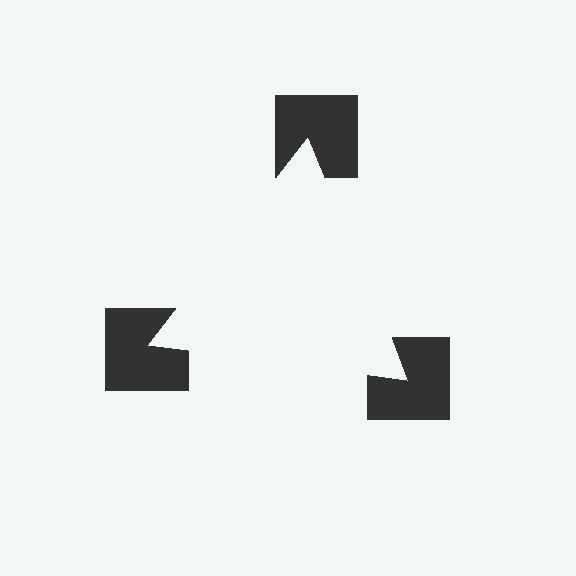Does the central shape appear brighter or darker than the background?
It typically appears slightly brighter than the background, even though no actual brightness change is drawn.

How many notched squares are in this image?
There are 3 — one at each vertex of the illusory triangle.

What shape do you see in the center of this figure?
An illusory triangle — its edges are inferred from the aligned wedge cuts in the notched squares, not physically drawn.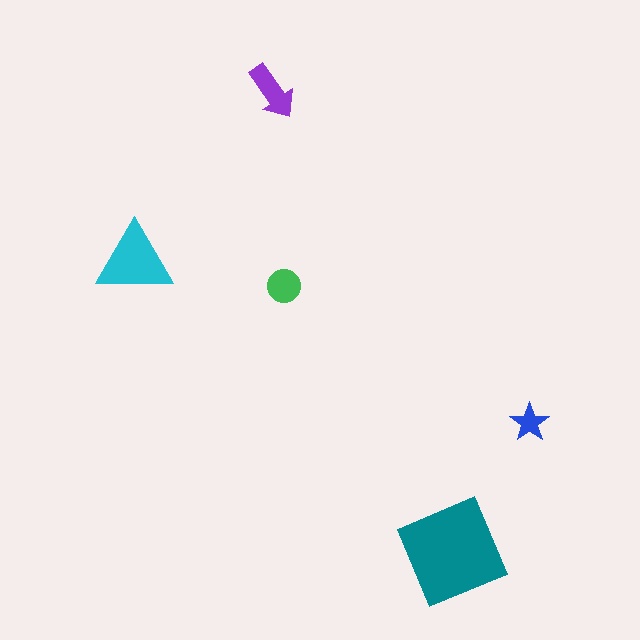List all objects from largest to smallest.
The teal diamond, the cyan triangle, the purple arrow, the green circle, the blue star.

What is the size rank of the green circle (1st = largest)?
4th.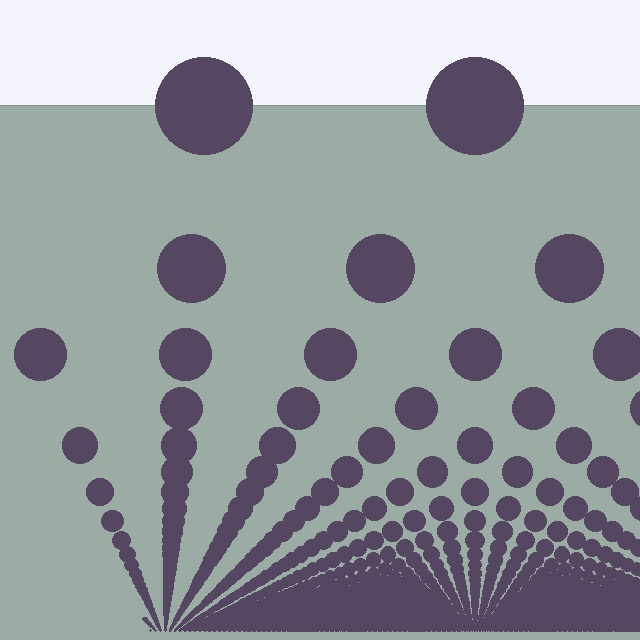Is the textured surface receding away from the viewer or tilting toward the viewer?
The surface appears to tilt toward the viewer. Texture elements get larger and sparser toward the top.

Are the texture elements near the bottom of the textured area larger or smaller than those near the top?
Smaller. The gradient is inverted — elements near the bottom are smaller and denser.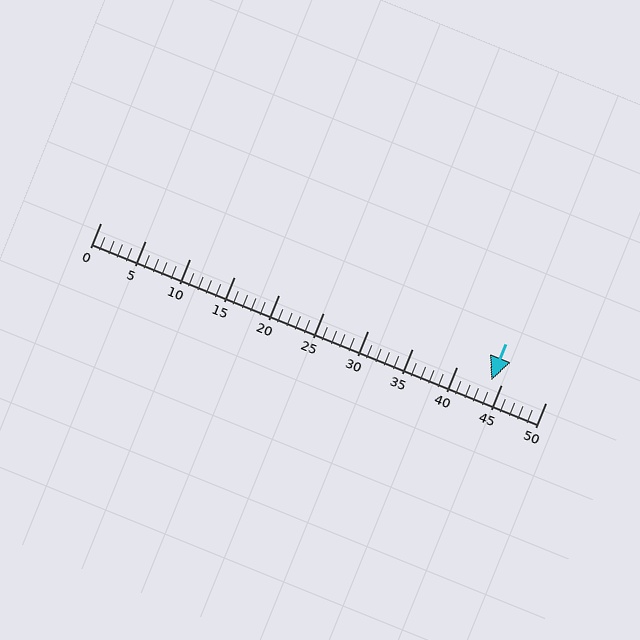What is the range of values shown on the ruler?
The ruler shows values from 0 to 50.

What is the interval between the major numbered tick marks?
The major tick marks are spaced 5 units apart.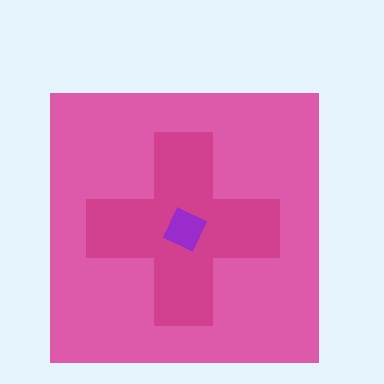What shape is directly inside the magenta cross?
The purple diamond.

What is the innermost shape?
The purple diamond.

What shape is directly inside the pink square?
The magenta cross.